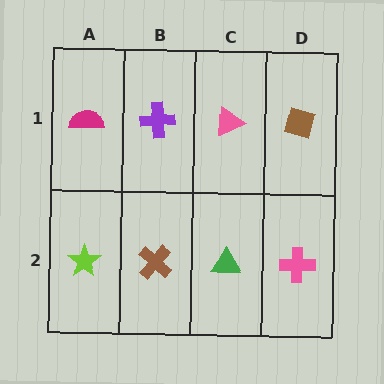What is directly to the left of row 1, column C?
A purple cross.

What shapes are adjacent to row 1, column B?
A brown cross (row 2, column B), a magenta semicircle (row 1, column A), a pink triangle (row 1, column C).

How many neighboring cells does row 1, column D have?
2.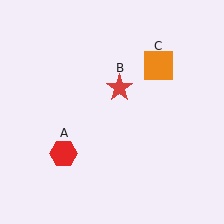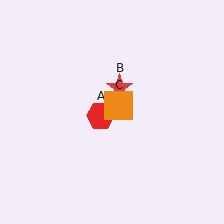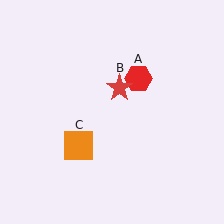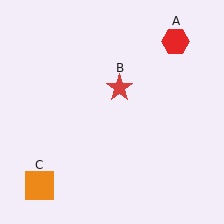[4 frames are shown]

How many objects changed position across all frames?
2 objects changed position: red hexagon (object A), orange square (object C).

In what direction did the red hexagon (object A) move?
The red hexagon (object A) moved up and to the right.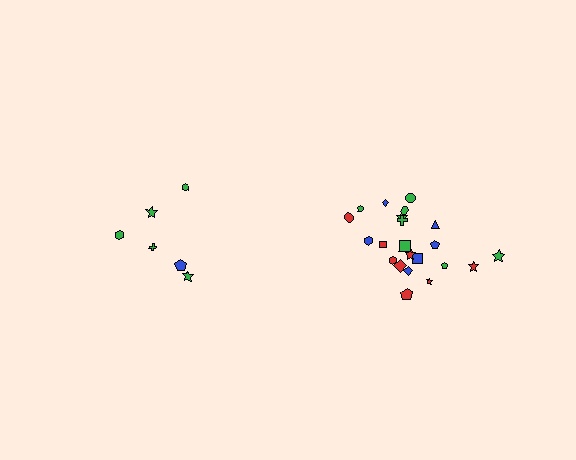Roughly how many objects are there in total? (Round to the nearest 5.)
Roughly 30 objects in total.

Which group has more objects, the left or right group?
The right group.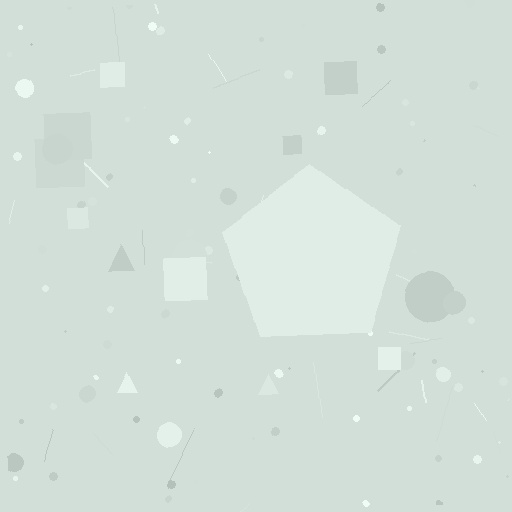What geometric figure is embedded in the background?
A pentagon is embedded in the background.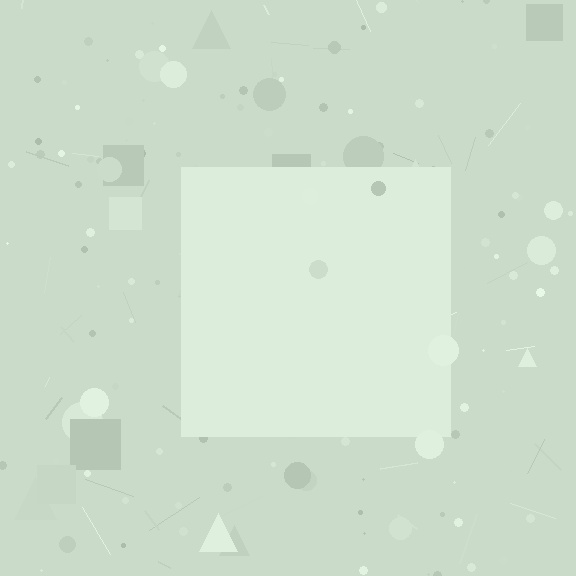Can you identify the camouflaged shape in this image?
The camouflaged shape is a square.